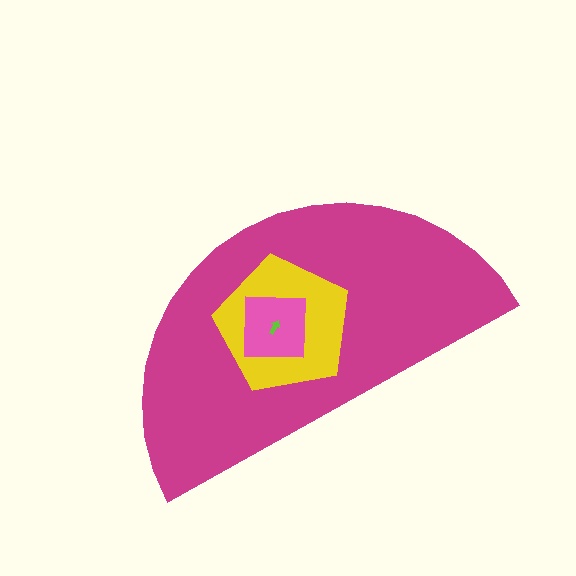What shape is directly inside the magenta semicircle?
The yellow pentagon.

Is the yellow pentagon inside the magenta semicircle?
Yes.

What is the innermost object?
The lime arrow.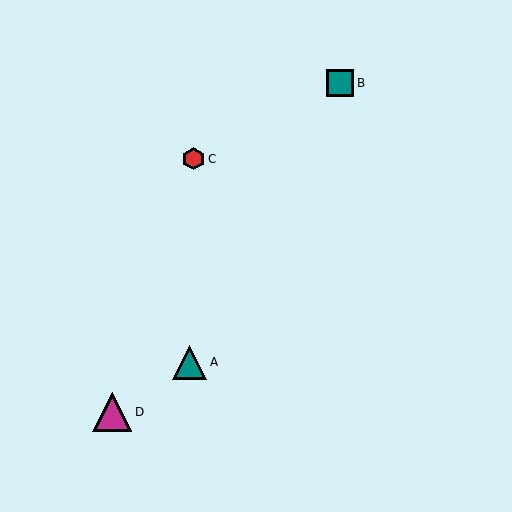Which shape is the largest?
The magenta triangle (labeled D) is the largest.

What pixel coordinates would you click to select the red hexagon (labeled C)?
Click at (194, 159) to select the red hexagon C.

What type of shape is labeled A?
Shape A is a teal triangle.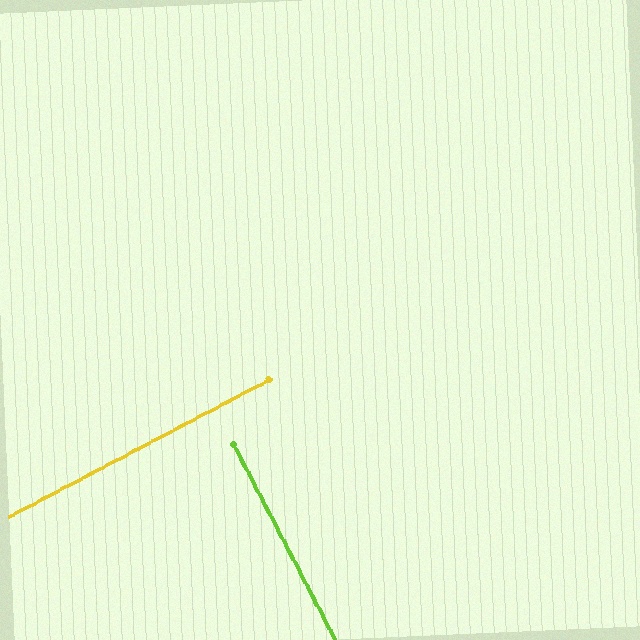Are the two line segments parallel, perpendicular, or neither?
Perpendicular — they meet at approximately 90°.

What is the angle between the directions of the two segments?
Approximately 90 degrees.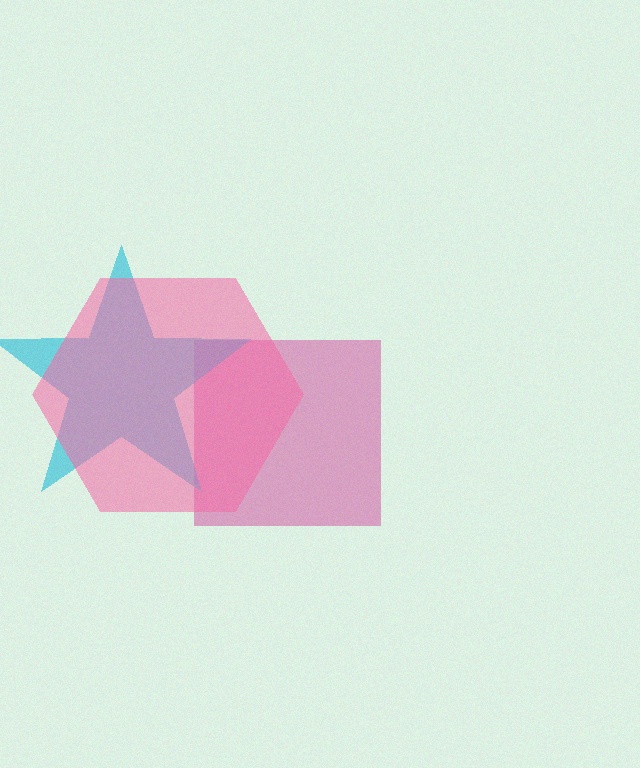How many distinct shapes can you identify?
There are 3 distinct shapes: a magenta square, a cyan star, a pink hexagon.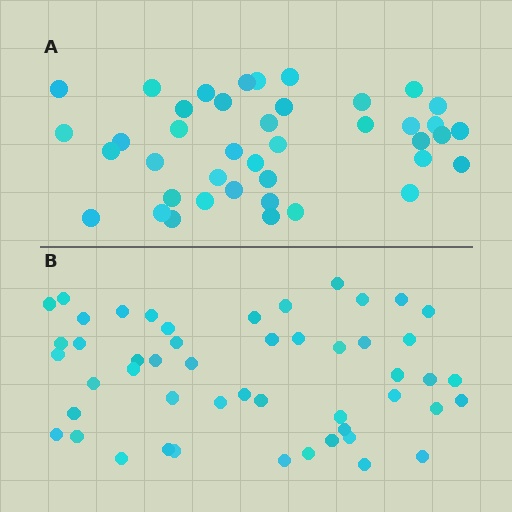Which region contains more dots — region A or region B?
Region B (the bottom region) has more dots.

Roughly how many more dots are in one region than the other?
Region B has roughly 8 or so more dots than region A.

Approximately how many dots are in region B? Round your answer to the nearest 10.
About 50 dots.